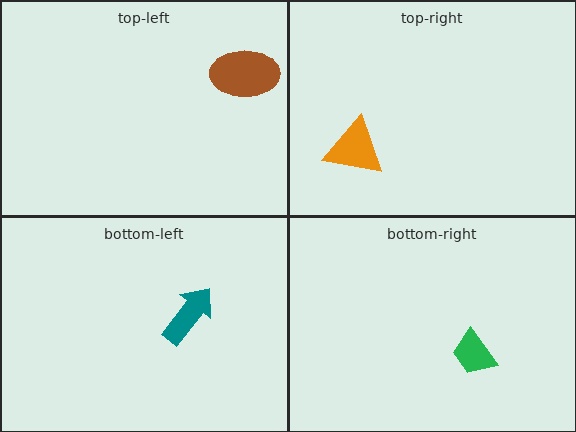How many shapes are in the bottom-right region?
1.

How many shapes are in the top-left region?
1.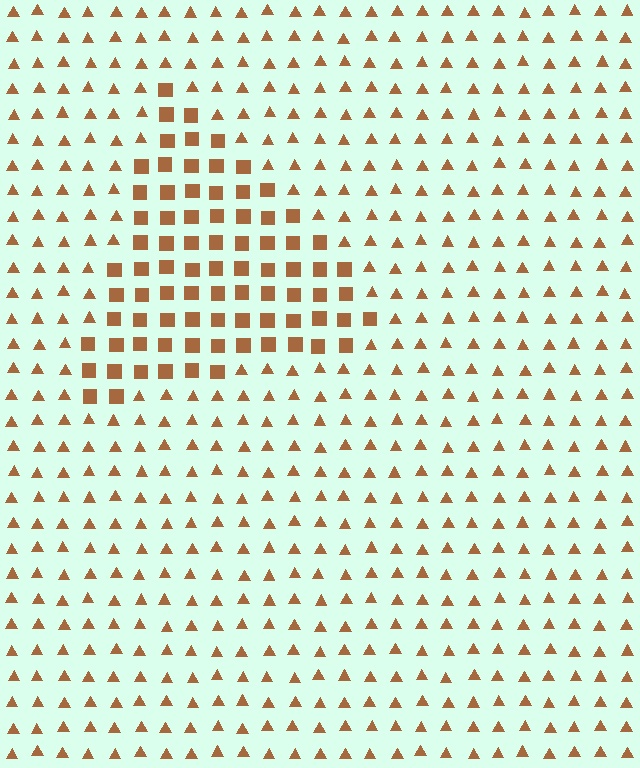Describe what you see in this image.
The image is filled with small brown elements arranged in a uniform grid. A triangle-shaped region contains squares, while the surrounding area contains triangles. The boundary is defined purely by the change in element shape.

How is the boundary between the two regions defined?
The boundary is defined by a change in element shape: squares inside vs. triangles outside. All elements share the same color and spacing.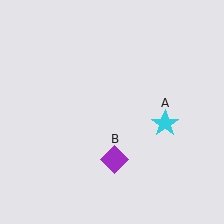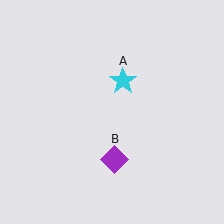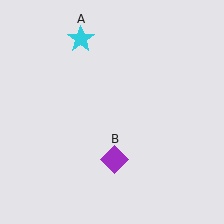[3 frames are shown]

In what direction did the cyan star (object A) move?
The cyan star (object A) moved up and to the left.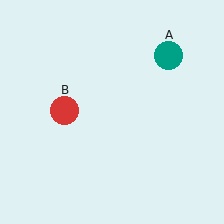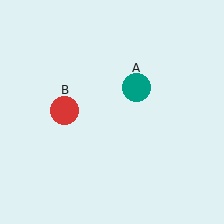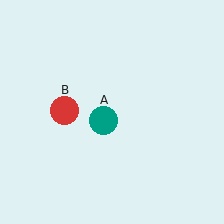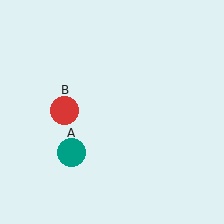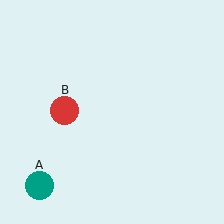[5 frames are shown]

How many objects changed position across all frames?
1 object changed position: teal circle (object A).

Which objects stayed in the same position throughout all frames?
Red circle (object B) remained stationary.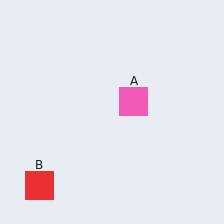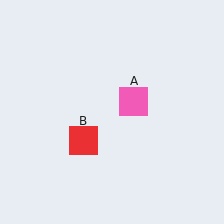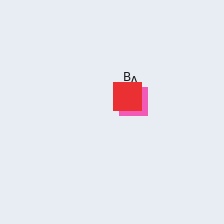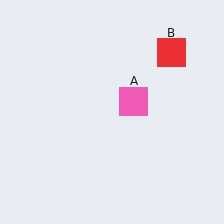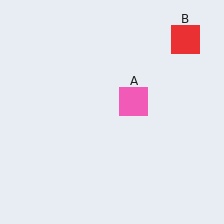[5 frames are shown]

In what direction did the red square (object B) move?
The red square (object B) moved up and to the right.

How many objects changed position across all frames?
1 object changed position: red square (object B).